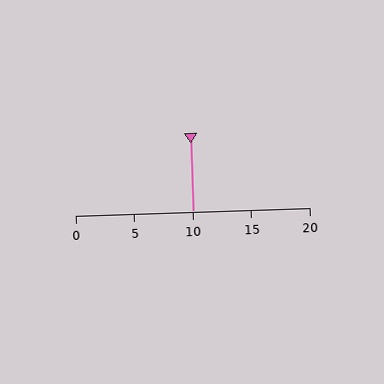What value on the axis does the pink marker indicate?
The marker indicates approximately 10.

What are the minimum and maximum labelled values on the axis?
The axis runs from 0 to 20.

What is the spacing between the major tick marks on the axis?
The major ticks are spaced 5 apart.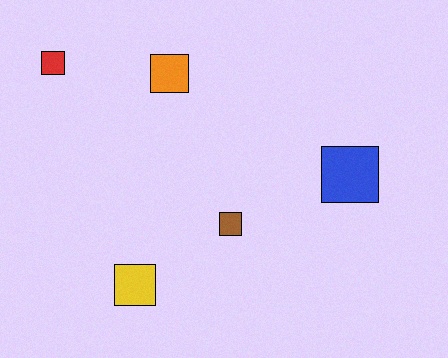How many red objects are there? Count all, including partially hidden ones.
There is 1 red object.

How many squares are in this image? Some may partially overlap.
There are 5 squares.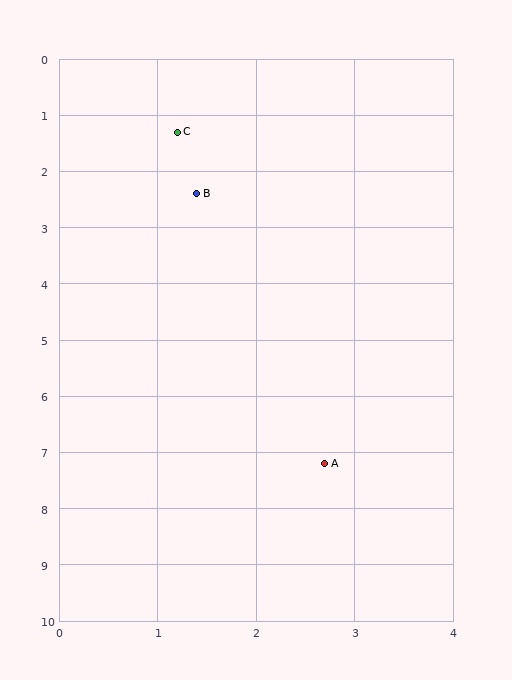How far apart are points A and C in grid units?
Points A and C are about 6.1 grid units apart.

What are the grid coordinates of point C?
Point C is at approximately (1.2, 1.3).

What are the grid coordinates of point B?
Point B is at approximately (1.4, 2.4).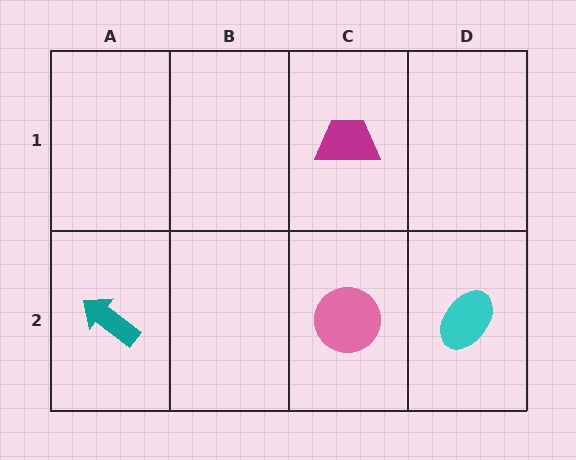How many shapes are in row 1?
1 shape.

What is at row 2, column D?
A cyan ellipse.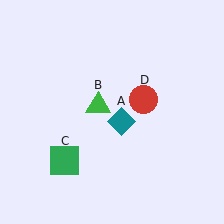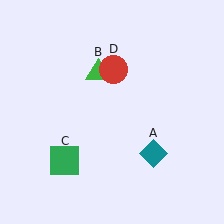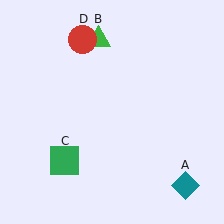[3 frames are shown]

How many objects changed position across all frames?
3 objects changed position: teal diamond (object A), green triangle (object B), red circle (object D).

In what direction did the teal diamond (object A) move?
The teal diamond (object A) moved down and to the right.